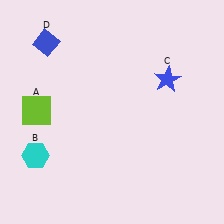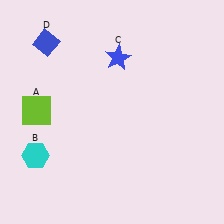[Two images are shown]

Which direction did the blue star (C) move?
The blue star (C) moved left.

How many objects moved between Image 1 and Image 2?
1 object moved between the two images.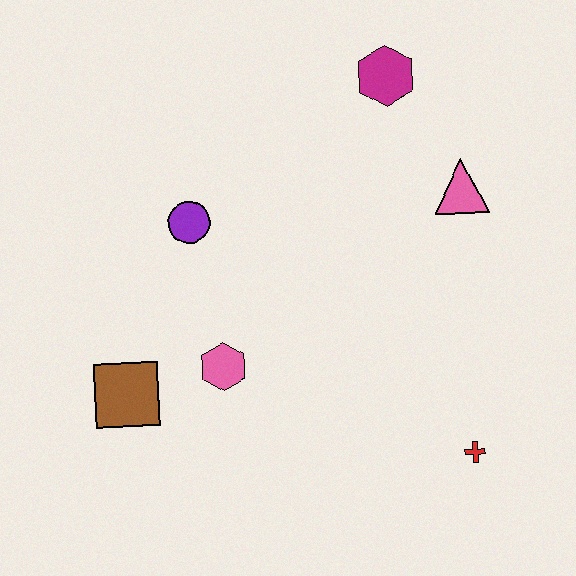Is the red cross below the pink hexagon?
Yes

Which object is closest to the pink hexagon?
The brown square is closest to the pink hexagon.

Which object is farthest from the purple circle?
The red cross is farthest from the purple circle.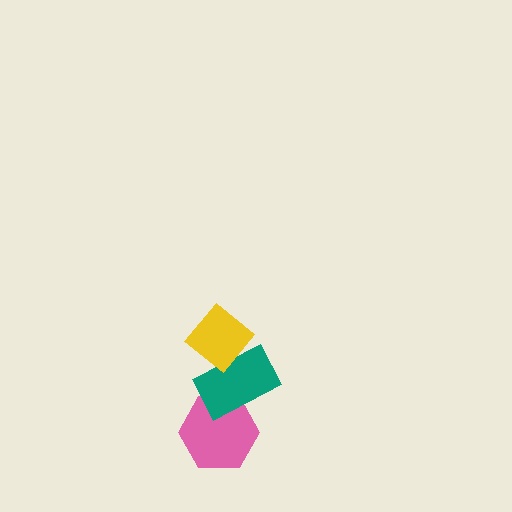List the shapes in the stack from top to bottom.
From top to bottom: the yellow diamond, the teal rectangle, the pink hexagon.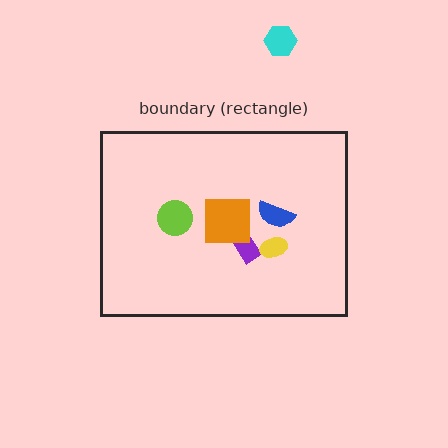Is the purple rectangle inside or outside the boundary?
Inside.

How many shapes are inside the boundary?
6 inside, 1 outside.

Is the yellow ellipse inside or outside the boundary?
Inside.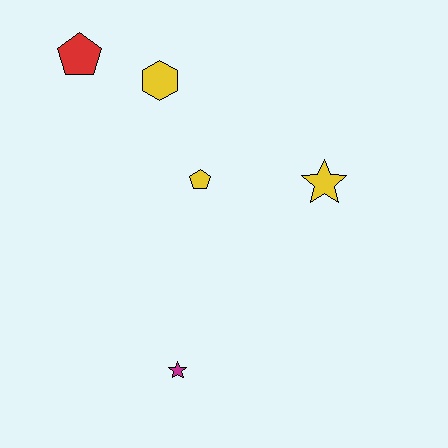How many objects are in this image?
There are 5 objects.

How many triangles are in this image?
There are no triangles.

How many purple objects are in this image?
There are no purple objects.